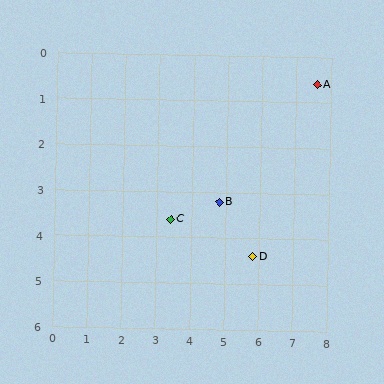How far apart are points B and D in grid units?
Points B and D are about 1.6 grid units apart.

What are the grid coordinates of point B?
Point B is at approximately (4.8, 3.2).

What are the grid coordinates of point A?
Point A is at approximately (7.6, 0.6).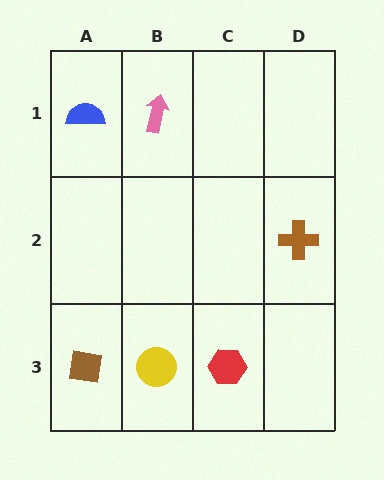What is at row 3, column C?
A red hexagon.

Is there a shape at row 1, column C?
No, that cell is empty.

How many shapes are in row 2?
1 shape.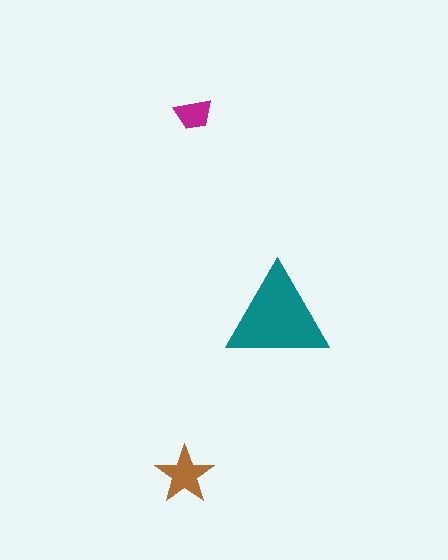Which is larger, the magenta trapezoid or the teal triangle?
The teal triangle.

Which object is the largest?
The teal triangle.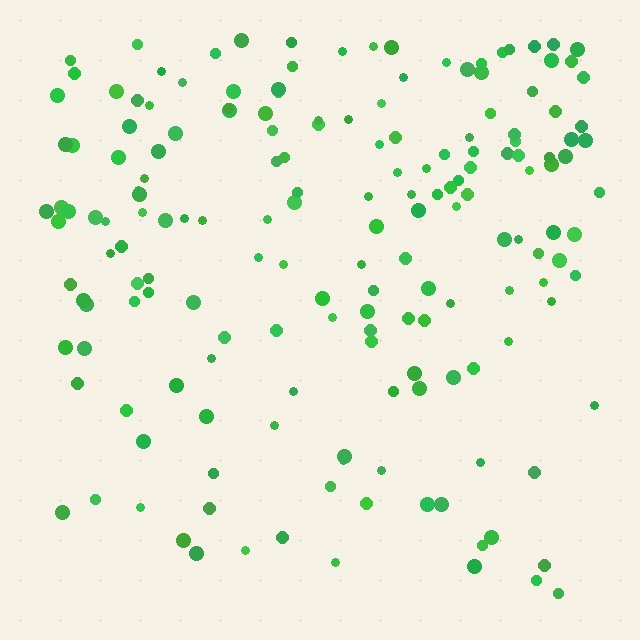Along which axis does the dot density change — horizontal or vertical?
Vertical.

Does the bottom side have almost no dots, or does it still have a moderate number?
Still a moderate number, just noticeably fewer than the top.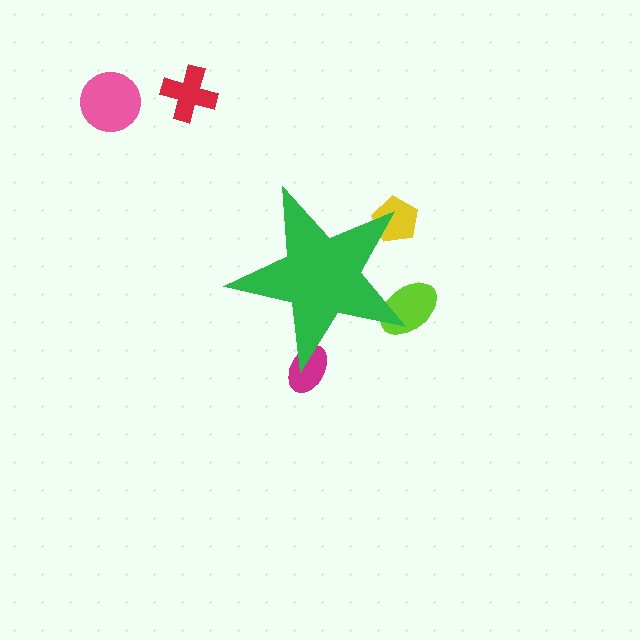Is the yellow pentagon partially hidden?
Yes, the yellow pentagon is partially hidden behind the green star.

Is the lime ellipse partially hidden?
Yes, the lime ellipse is partially hidden behind the green star.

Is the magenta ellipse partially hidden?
Yes, the magenta ellipse is partially hidden behind the green star.